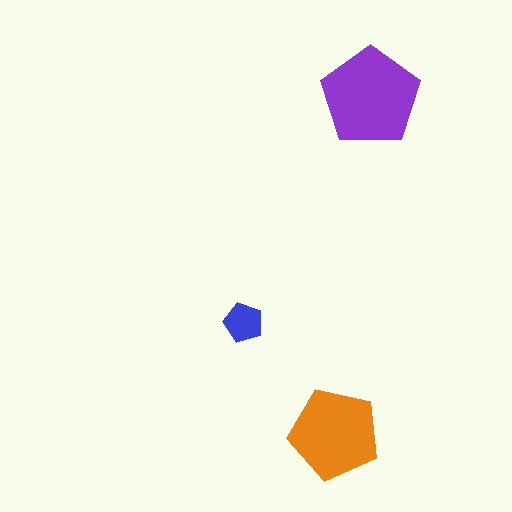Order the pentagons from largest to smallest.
the purple one, the orange one, the blue one.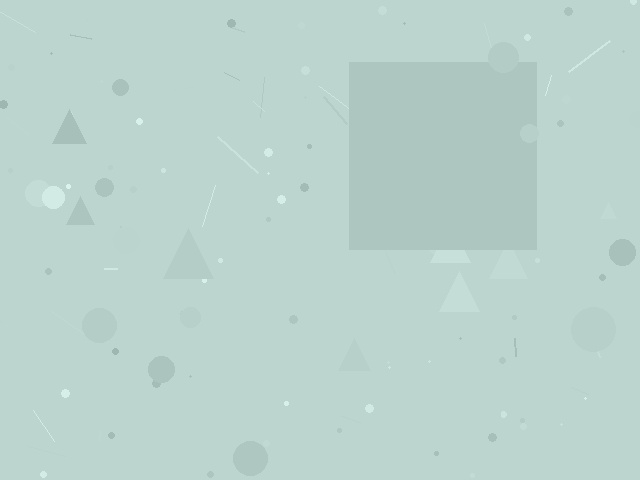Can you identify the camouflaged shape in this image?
The camouflaged shape is a square.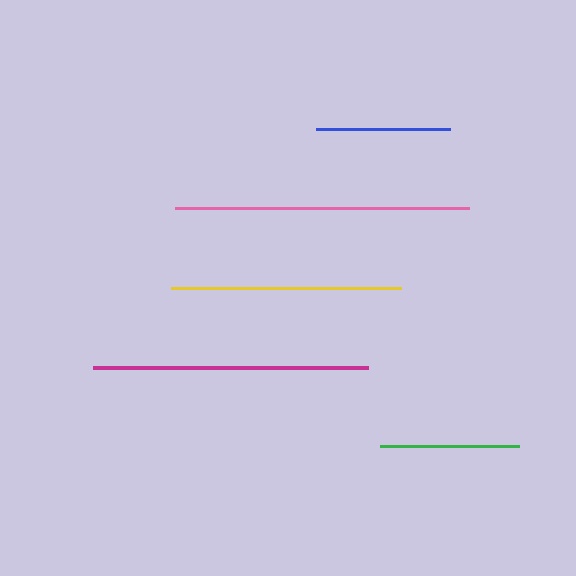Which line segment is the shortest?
The blue line is the shortest at approximately 135 pixels.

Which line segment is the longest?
The pink line is the longest at approximately 295 pixels.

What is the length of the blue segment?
The blue segment is approximately 135 pixels long.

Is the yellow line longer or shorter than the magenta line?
The magenta line is longer than the yellow line.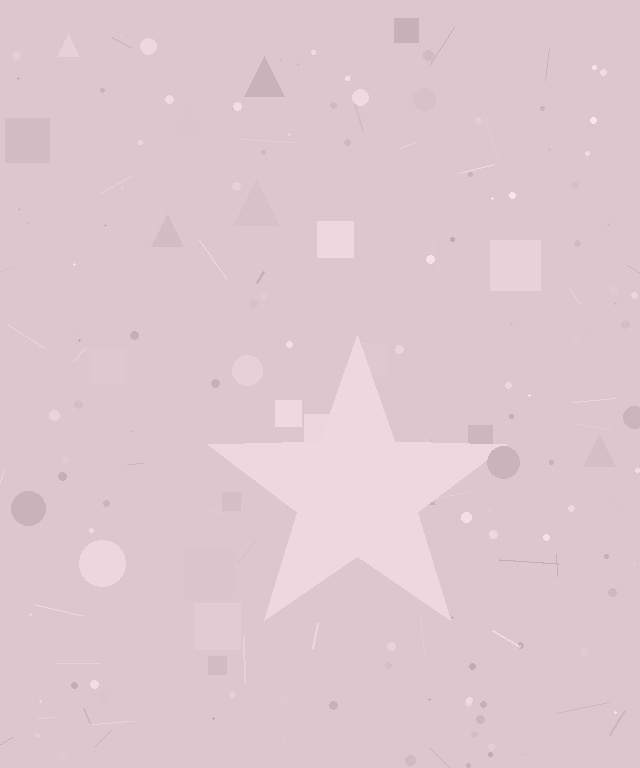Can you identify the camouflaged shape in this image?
The camouflaged shape is a star.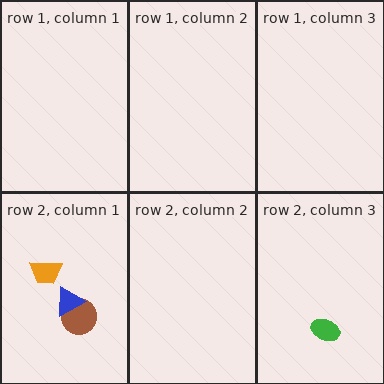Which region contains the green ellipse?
The row 2, column 3 region.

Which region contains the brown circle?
The row 2, column 1 region.